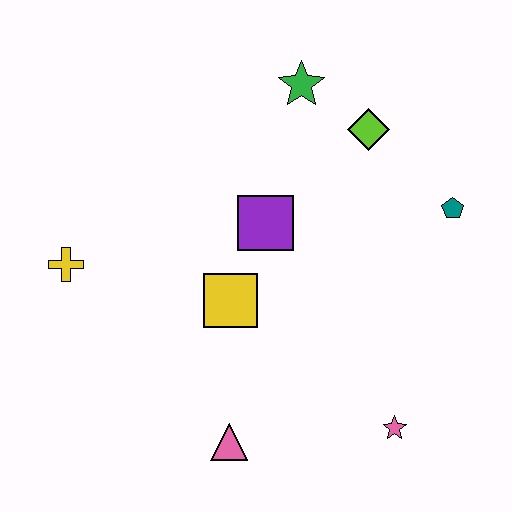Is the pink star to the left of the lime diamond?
No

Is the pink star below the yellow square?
Yes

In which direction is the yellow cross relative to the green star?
The yellow cross is to the left of the green star.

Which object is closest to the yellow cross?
The yellow square is closest to the yellow cross.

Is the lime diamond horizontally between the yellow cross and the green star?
No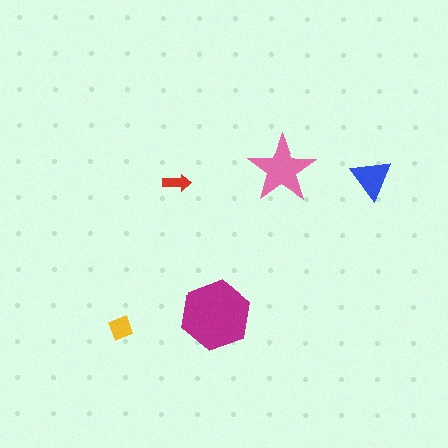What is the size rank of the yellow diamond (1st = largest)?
4th.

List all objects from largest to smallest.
The magenta hexagon, the pink star, the blue triangle, the yellow diamond, the red arrow.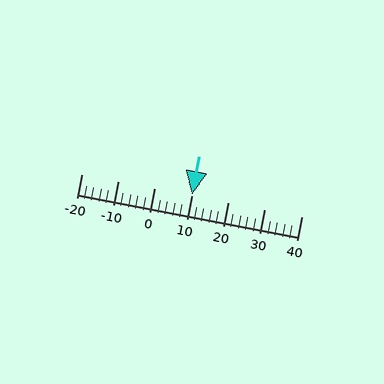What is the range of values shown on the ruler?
The ruler shows values from -20 to 40.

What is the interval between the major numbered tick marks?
The major tick marks are spaced 10 units apart.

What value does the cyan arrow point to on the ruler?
The cyan arrow points to approximately 10.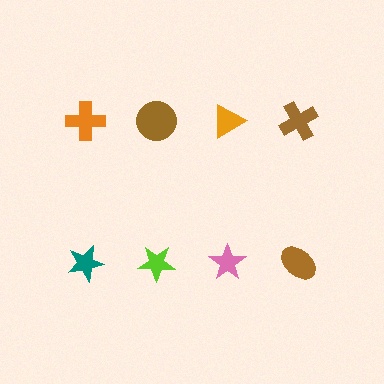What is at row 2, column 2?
A lime star.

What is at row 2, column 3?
A pink star.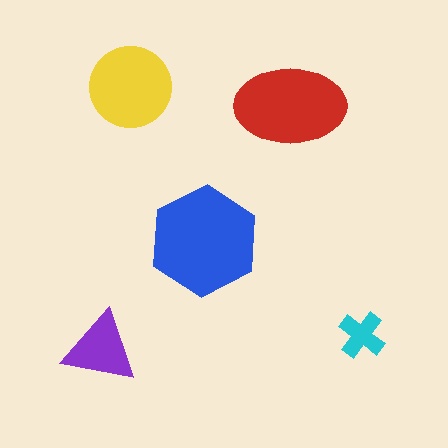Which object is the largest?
The blue hexagon.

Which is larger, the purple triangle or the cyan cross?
The purple triangle.